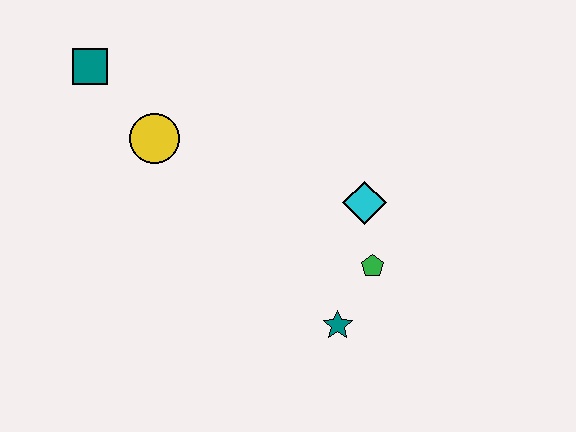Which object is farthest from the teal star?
The teal square is farthest from the teal star.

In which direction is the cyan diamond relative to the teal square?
The cyan diamond is to the right of the teal square.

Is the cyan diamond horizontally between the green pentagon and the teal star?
Yes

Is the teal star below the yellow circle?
Yes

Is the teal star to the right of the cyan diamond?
No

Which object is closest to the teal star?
The green pentagon is closest to the teal star.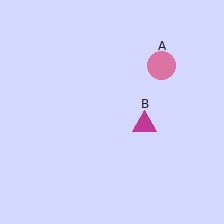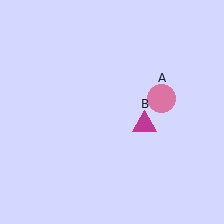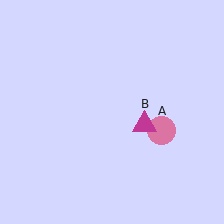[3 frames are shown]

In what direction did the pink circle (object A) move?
The pink circle (object A) moved down.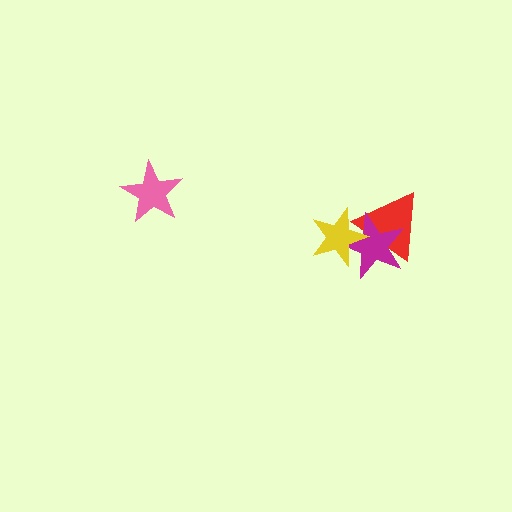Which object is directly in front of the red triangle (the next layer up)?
The magenta star is directly in front of the red triangle.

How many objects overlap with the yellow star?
2 objects overlap with the yellow star.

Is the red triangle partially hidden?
Yes, it is partially covered by another shape.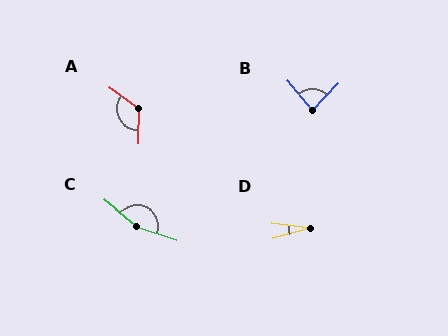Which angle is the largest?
C, at approximately 158 degrees.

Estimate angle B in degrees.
Approximately 83 degrees.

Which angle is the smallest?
D, at approximately 23 degrees.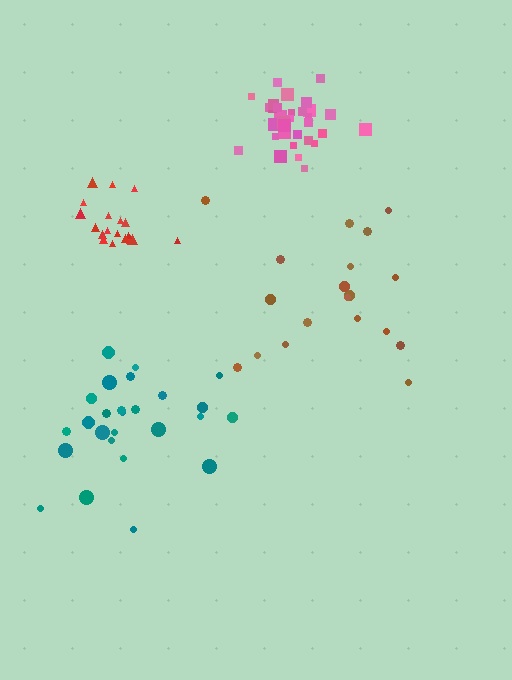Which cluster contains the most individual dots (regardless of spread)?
Pink (32).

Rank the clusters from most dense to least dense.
pink, red, teal, brown.